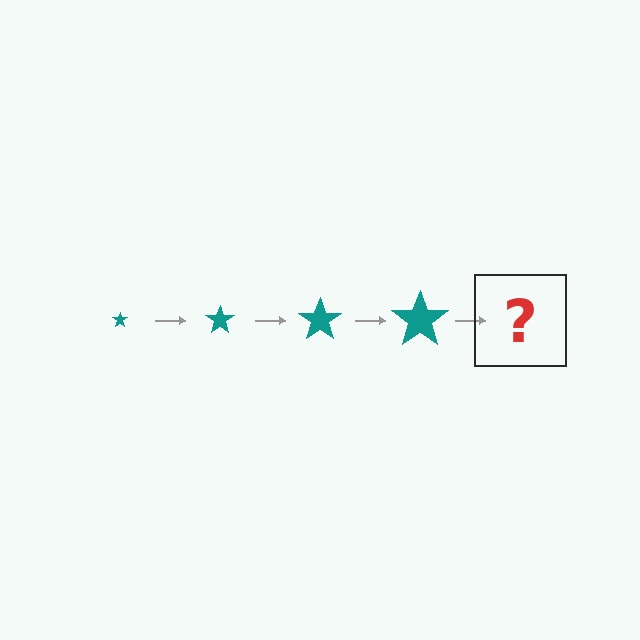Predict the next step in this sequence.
The next step is a teal star, larger than the previous one.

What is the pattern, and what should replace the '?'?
The pattern is that the star gets progressively larger each step. The '?' should be a teal star, larger than the previous one.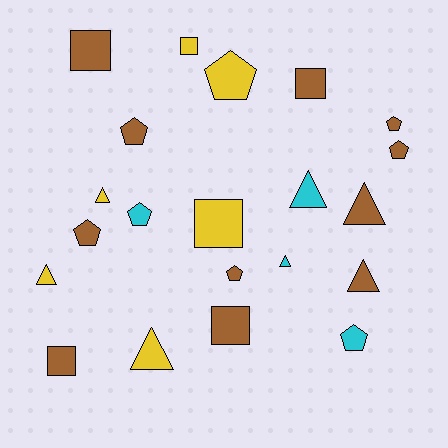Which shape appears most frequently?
Pentagon, with 8 objects.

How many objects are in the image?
There are 21 objects.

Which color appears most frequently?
Brown, with 11 objects.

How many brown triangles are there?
There are 2 brown triangles.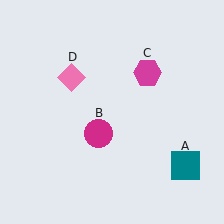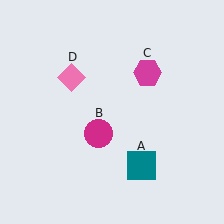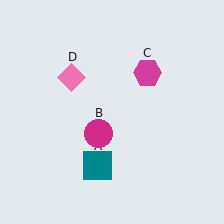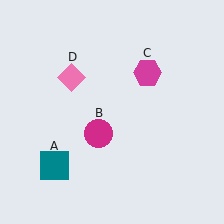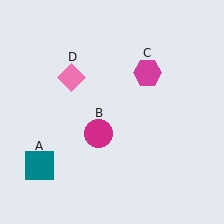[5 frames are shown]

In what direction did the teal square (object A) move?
The teal square (object A) moved left.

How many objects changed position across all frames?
1 object changed position: teal square (object A).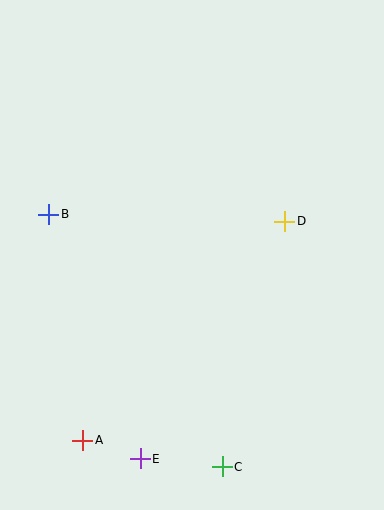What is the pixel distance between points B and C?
The distance between B and C is 307 pixels.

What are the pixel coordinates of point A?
Point A is at (83, 440).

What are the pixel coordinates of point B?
Point B is at (49, 214).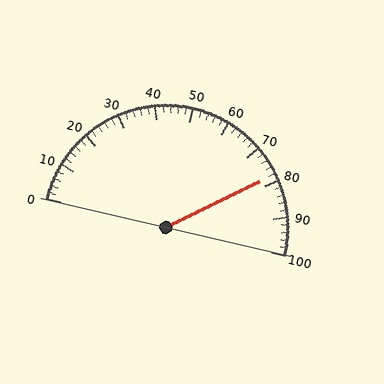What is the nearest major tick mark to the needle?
The nearest major tick mark is 80.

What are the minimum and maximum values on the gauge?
The gauge ranges from 0 to 100.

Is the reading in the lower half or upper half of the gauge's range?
The reading is in the upper half of the range (0 to 100).